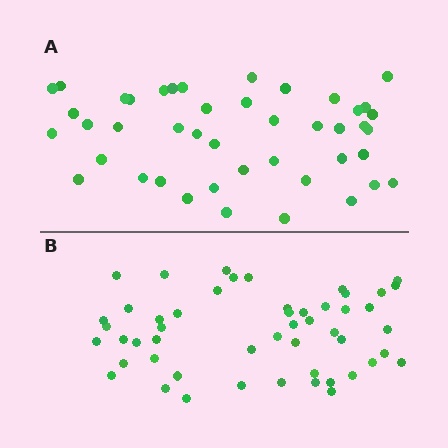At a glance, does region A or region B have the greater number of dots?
Region B (the bottom region) has more dots.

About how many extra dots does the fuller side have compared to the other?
Region B has roughly 8 or so more dots than region A.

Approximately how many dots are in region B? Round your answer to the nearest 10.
About 50 dots. (The exact count is 51, which rounds to 50.)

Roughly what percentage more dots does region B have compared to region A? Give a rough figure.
About 15% more.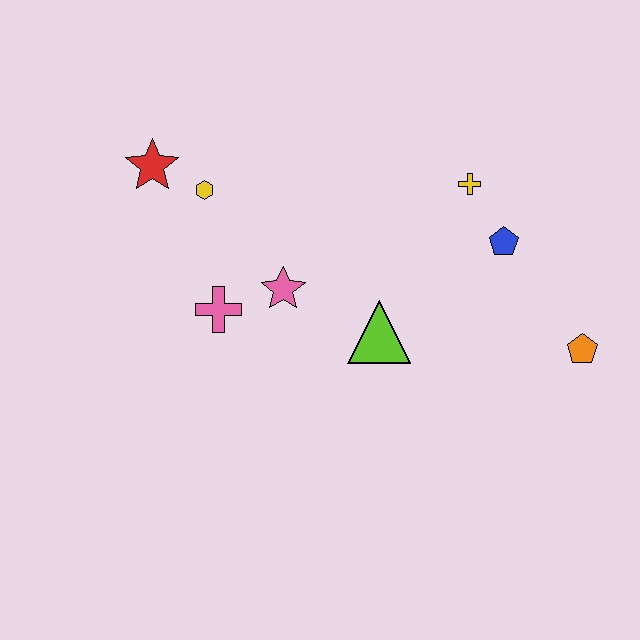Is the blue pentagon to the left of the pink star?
No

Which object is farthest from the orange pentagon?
The red star is farthest from the orange pentagon.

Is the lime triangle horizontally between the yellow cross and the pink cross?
Yes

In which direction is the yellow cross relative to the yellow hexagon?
The yellow cross is to the right of the yellow hexagon.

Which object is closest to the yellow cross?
The blue pentagon is closest to the yellow cross.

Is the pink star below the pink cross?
No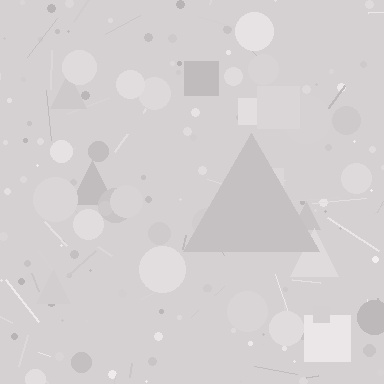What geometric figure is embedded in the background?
A triangle is embedded in the background.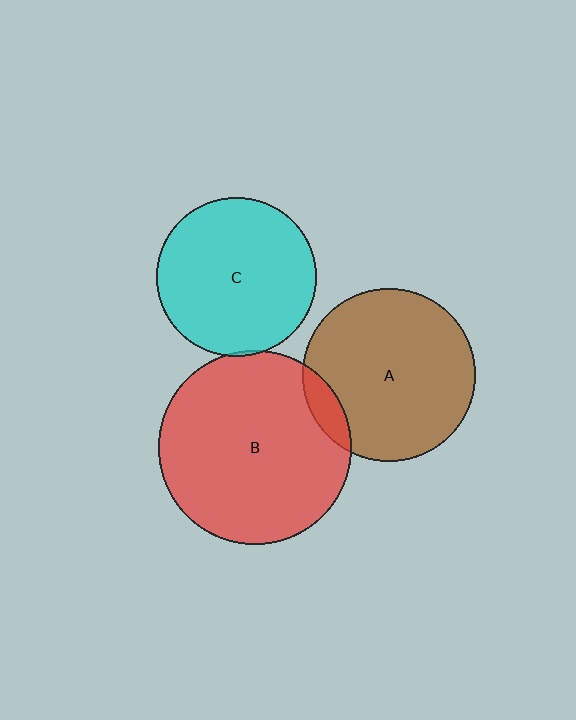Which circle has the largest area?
Circle B (red).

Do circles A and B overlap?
Yes.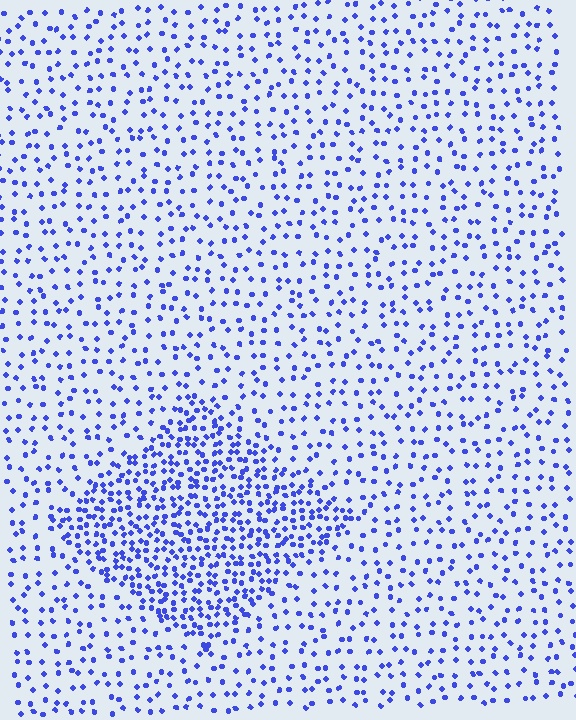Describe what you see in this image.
The image contains small blue elements arranged at two different densities. A diamond-shaped region is visible where the elements are more densely packed than the surrounding area.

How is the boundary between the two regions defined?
The boundary is defined by a change in element density (approximately 2.3x ratio). All elements are the same color, size, and shape.